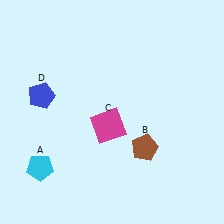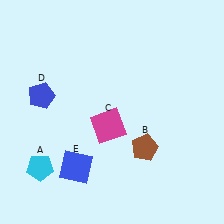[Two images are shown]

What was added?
A blue square (E) was added in Image 2.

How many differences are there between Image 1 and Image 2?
There is 1 difference between the two images.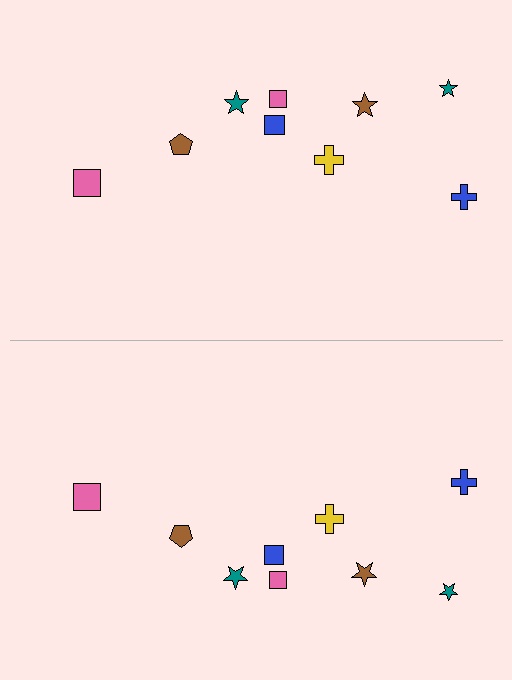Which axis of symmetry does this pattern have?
The pattern has a horizontal axis of symmetry running through the center of the image.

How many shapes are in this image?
There are 18 shapes in this image.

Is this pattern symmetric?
Yes, this pattern has bilateral (reflection) symmetry.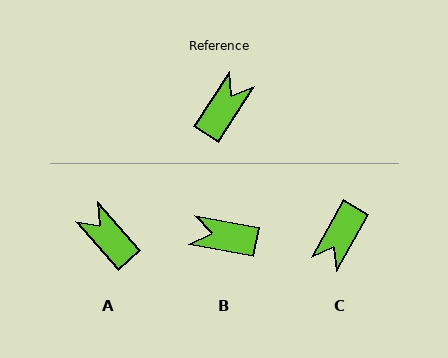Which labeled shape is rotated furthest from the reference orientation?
C, about 177 degrees away.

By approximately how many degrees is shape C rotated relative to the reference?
Approximately 177 degrees clockwise.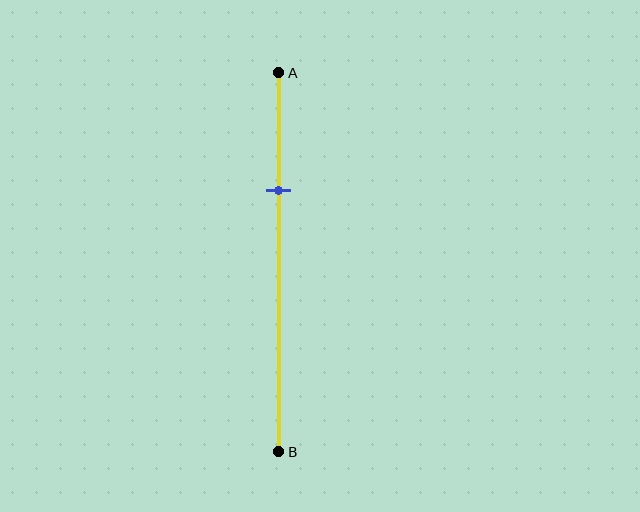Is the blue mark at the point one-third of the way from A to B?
Yes, the mark is approximately at the one-third point.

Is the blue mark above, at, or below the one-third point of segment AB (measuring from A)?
The blue mark is approximately at the one-third point of segment AB.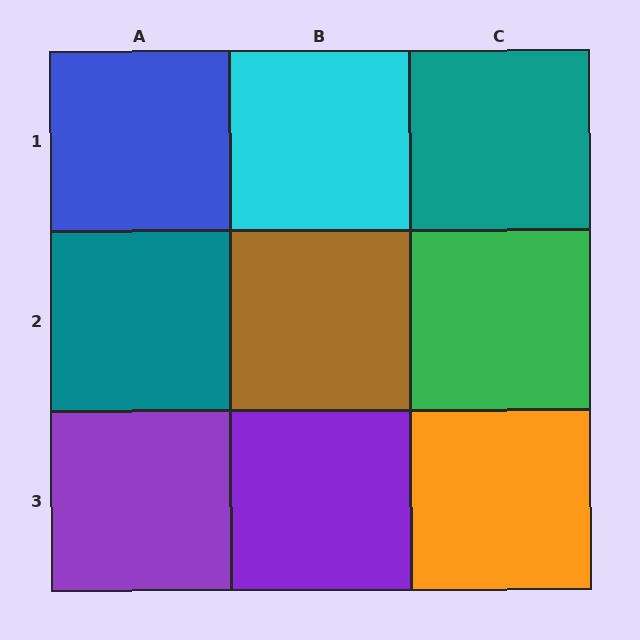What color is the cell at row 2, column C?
Green.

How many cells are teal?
2 cells are teal.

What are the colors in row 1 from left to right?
Blue, cyan, teal.